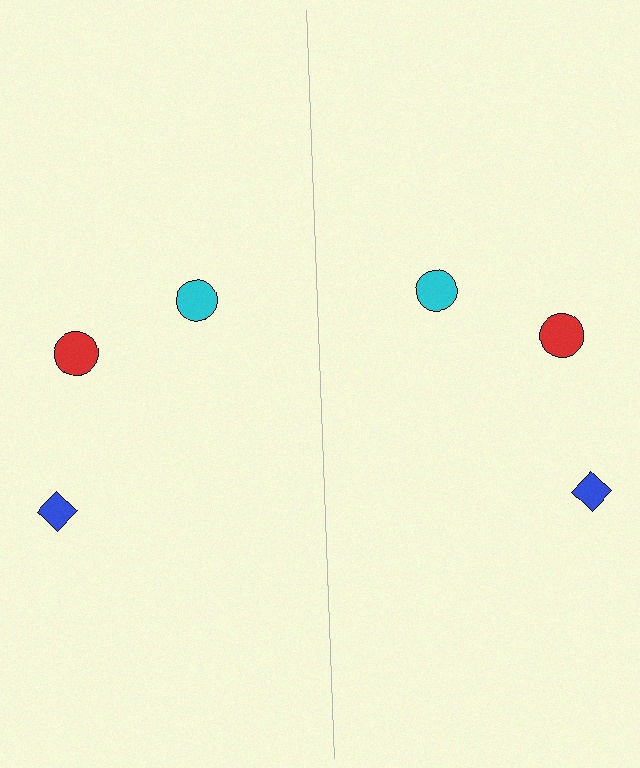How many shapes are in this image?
There are 6 shapes in this image.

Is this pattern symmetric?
Yes, this pattern has bilateral (reflection) symmetry.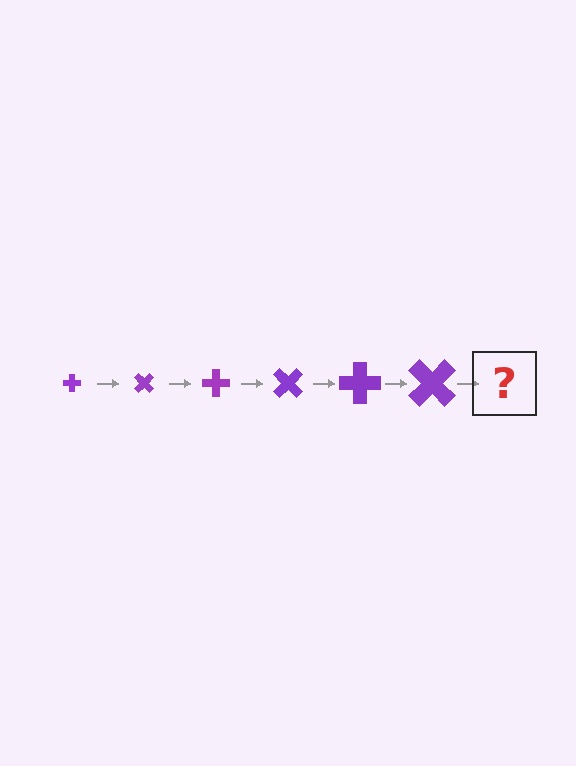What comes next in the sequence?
The next element should be a cross, larger than the previous one and rotated 270 degrees from the start.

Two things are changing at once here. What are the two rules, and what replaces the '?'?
The two rules are that the cross grows larger each step and it rotates 45 degrees each step. The '?' should be a cross, larger than the previous one and rotated 270 degrees from the start.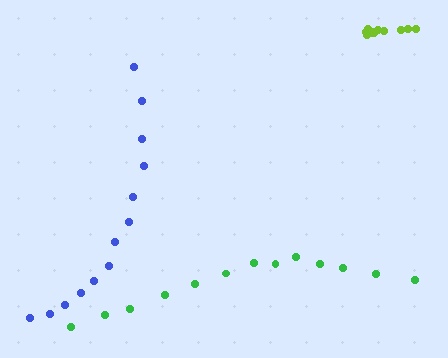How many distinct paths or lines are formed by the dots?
There are 3 distinct paths.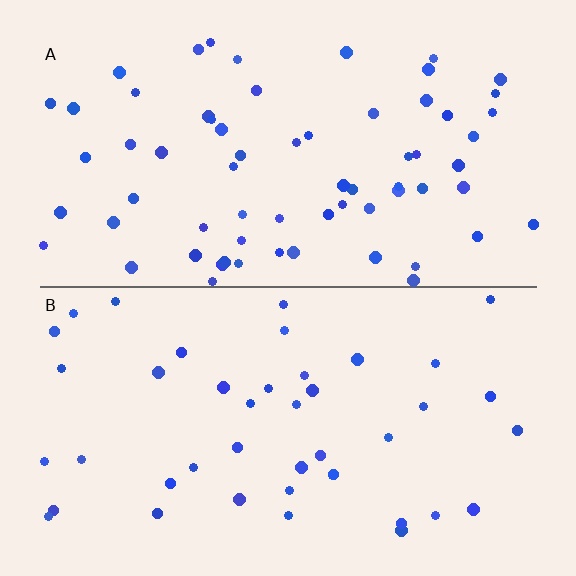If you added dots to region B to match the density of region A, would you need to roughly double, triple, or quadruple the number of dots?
Approximately double.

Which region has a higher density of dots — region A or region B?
A (the top).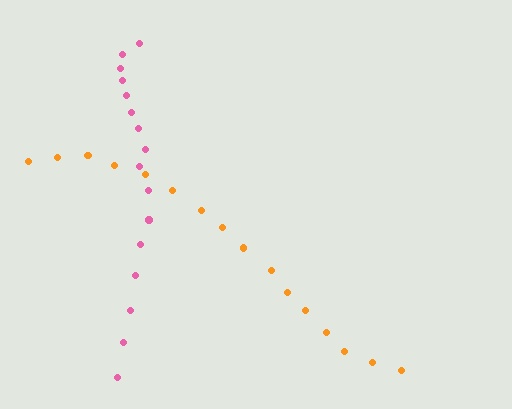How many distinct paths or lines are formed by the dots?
There are 2 distinct paths.